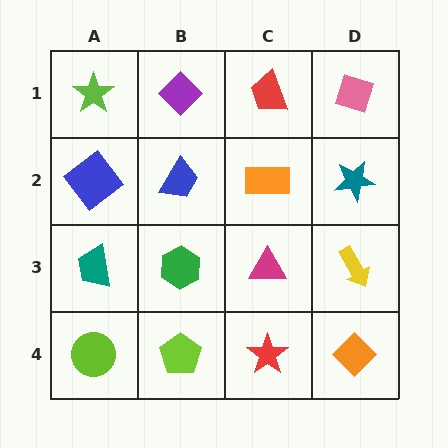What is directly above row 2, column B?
A purple diamond.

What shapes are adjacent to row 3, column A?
A blue diamond (row 2, column A), a lime circle (row 4, column A), a green hexagon (row 3, column B).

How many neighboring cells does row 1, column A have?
2.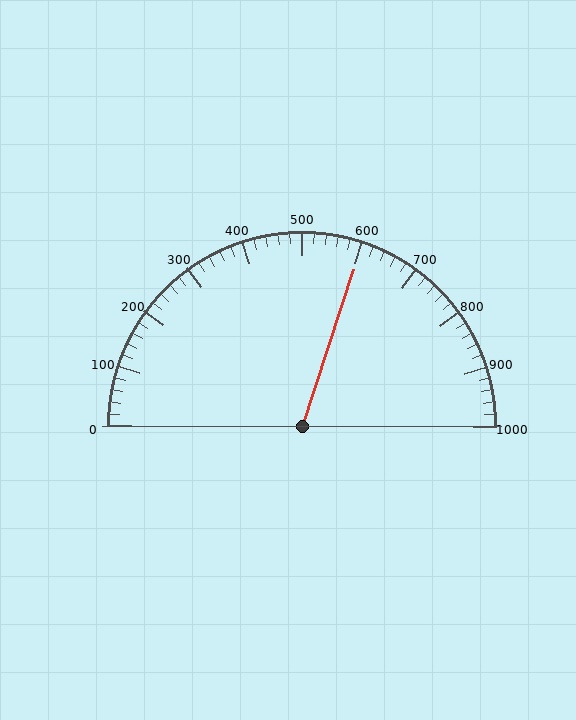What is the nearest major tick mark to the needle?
The nearest major tick mark is 600.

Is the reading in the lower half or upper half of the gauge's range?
The reading is in the upper half of the range (0 to 1000).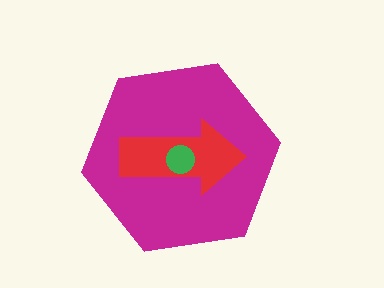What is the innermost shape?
The green circle.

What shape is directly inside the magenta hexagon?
The red arrow.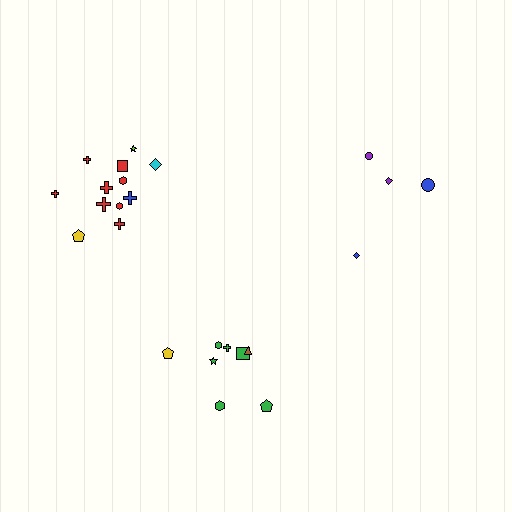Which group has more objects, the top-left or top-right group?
The top-left group.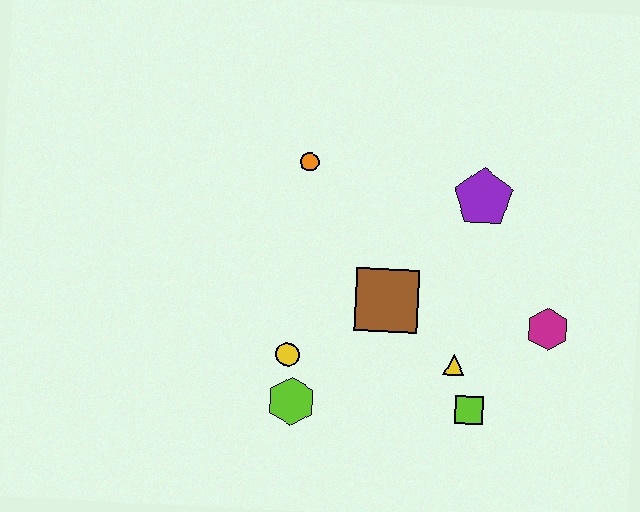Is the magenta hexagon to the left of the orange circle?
No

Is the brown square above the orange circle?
No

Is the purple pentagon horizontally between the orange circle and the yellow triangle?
No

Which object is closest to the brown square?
The yellow triangle is closest to the brown square.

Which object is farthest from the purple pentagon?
The lime hexagon is farthest from the purple pentagon.